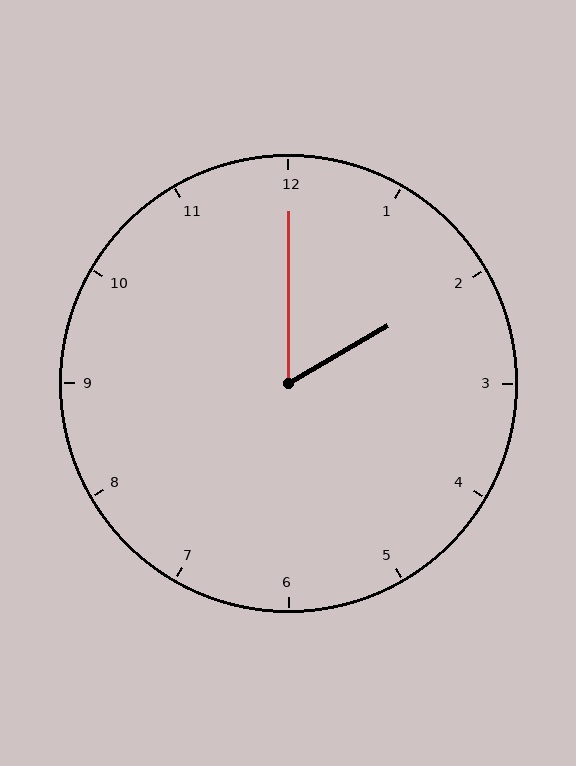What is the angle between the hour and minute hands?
Approximately 60 degrees.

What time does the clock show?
2:00.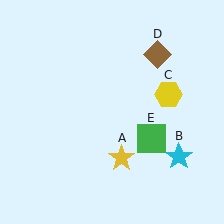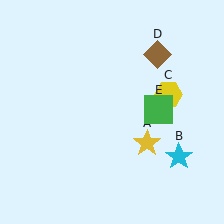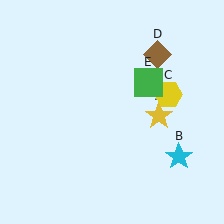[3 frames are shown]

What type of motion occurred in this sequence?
The yellow star (object A), green square (object E) rotated counterclockwise around the center of the scene.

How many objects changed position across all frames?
2 objects changed position: yellow star (object A), green square (object E).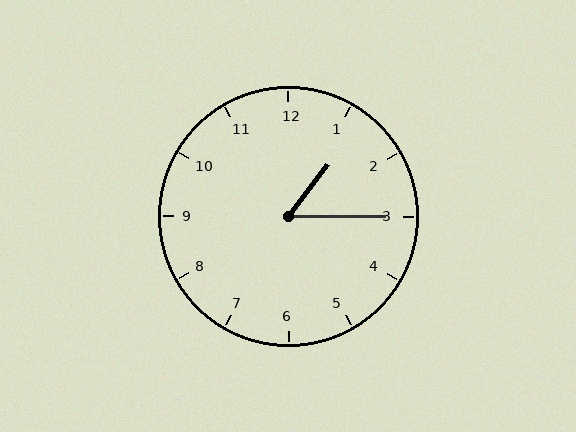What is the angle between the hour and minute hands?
Approximately 52 degrees.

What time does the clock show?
1:15.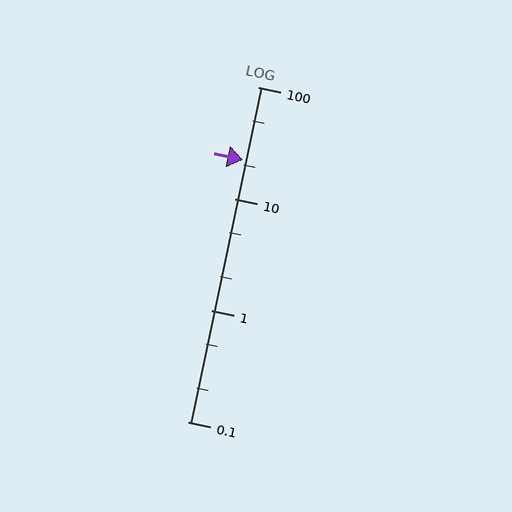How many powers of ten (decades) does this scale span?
The scale spans 3 decades, from 0.1 to 100.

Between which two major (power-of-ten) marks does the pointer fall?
The pointer is between 10 and 100.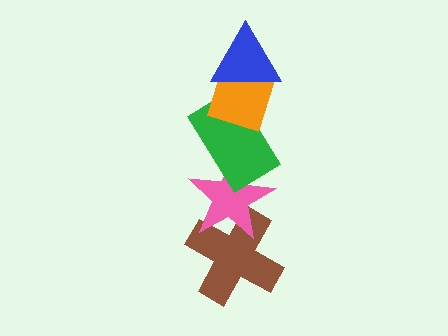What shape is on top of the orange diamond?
The blue triangle is on top of the orange diamond.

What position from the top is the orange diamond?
The orange diamond is 2nd from the top.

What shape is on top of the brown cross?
The pink star is on top of the brown cross.